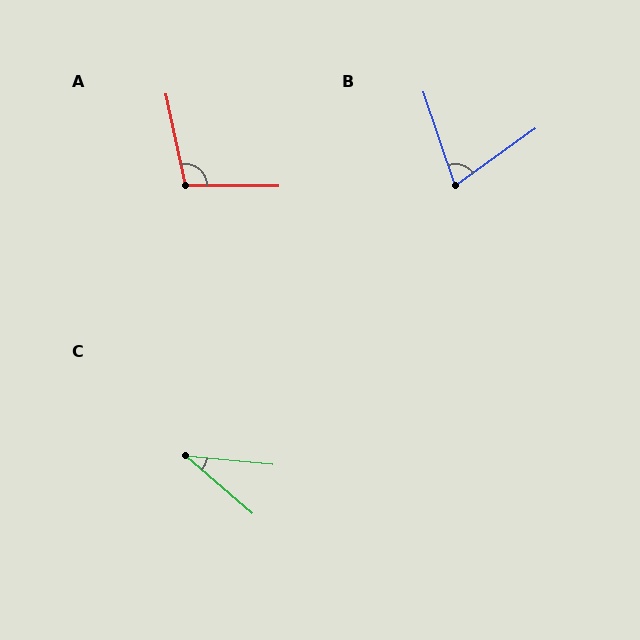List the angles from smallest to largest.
C (35°), B (73°), A (102°).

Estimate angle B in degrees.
Approximately 73 degrees.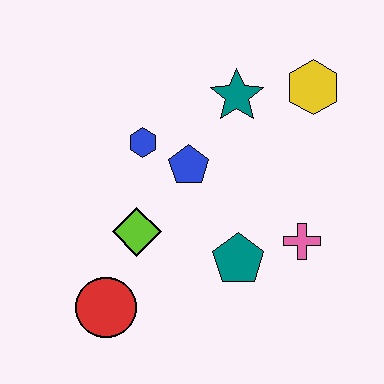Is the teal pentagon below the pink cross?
Yes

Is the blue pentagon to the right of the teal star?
No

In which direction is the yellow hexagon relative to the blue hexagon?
The yellow hexagon is to the right of the blue hexagon.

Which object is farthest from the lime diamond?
The yellow hexagon is farthest from the lime diamond.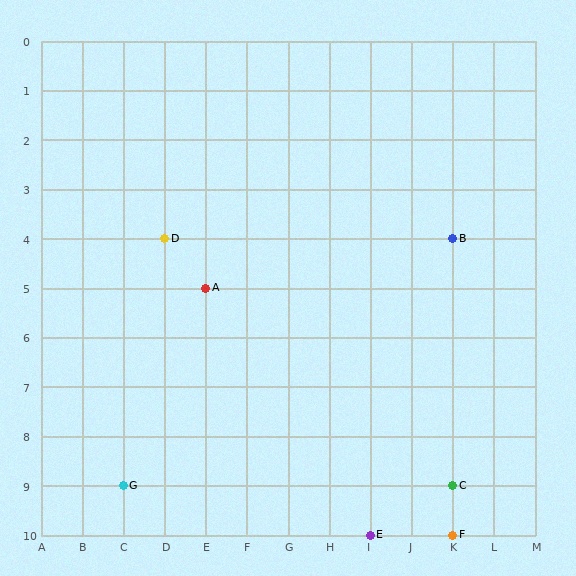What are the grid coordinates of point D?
Point D is at grid coordinates (D, 4).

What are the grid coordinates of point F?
Point F is at grid coordinates (K, 10).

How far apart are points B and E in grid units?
Points B and E are 2 columns and 6 rows apart (about 6.3 grid units diagonally).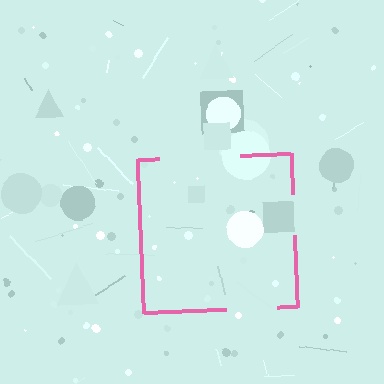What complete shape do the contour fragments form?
The contour fragments form a square.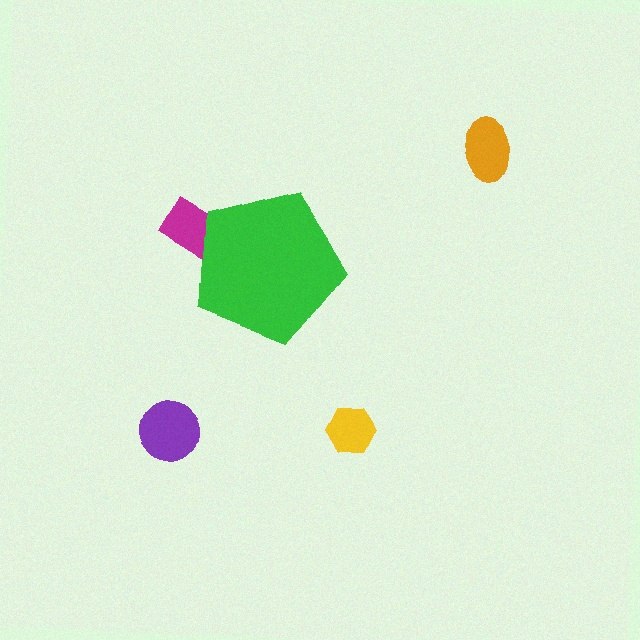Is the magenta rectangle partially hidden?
Yes, the magenta rectangle is partially hidden behind the green pentagon.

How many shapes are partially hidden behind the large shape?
1 shape is partially hidden.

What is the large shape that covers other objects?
A green pentagon.